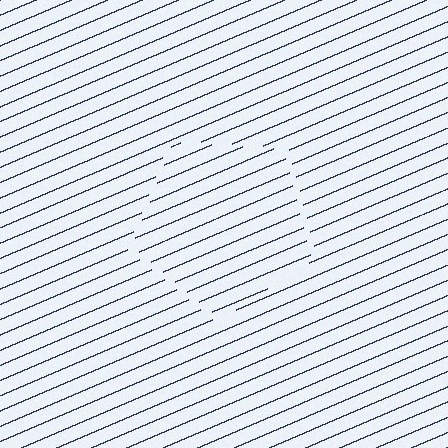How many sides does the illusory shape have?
5 sides — the line-ends trace a pentagon.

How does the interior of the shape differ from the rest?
The interior of the shape contains the same grating, shifted by half a period — the contour is defined by the phase discontinuity where line-ends from the inner and outer gratings abut.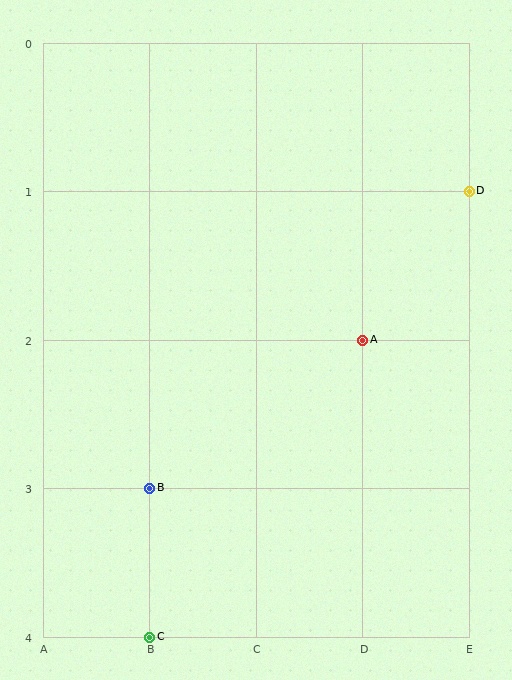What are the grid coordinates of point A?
Point A is at grid coordinates (D, 2).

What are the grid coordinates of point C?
Point C is at grid coordinates (B, 4).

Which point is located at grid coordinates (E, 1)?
Point D is at (E, 1).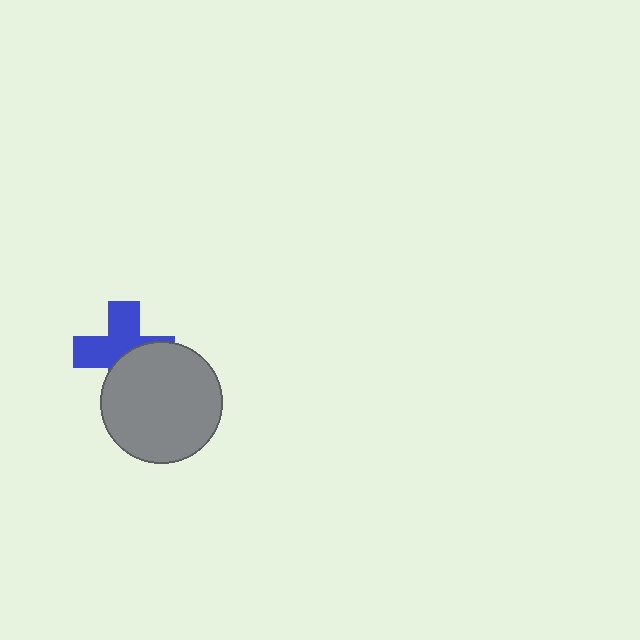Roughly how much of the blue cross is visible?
About half of it is visible (roughly 56%).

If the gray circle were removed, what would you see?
You would see the complete blue cross.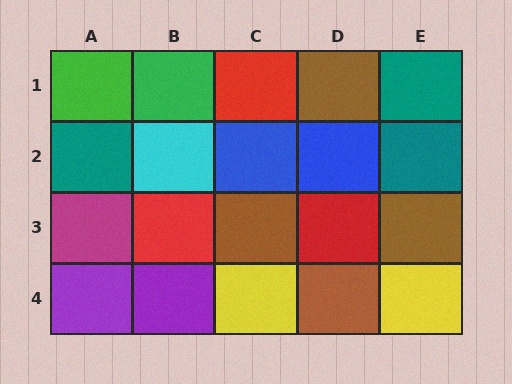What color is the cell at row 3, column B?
Red.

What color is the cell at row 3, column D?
Red.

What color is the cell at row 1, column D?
Brown.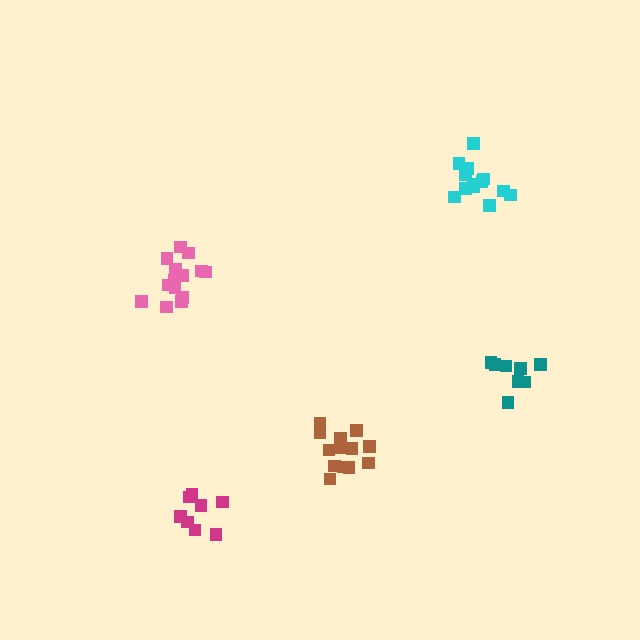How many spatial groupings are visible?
There are 5 spatial groupings.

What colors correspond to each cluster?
The clusters are colored: magenta, pink, brown, teal, cyan.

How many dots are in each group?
Group 1: 8 dots, Group 2: 14 dots, Group 3: 13 dots, Group 4: 8 dots, Group 5: 13 dots (56 total).